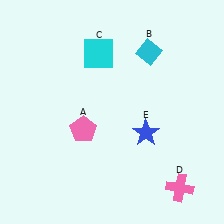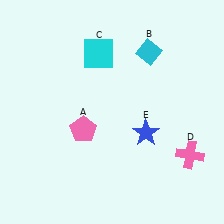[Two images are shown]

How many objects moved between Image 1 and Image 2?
1 object moved between the two images.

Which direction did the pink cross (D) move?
The pink cross (D) moved up.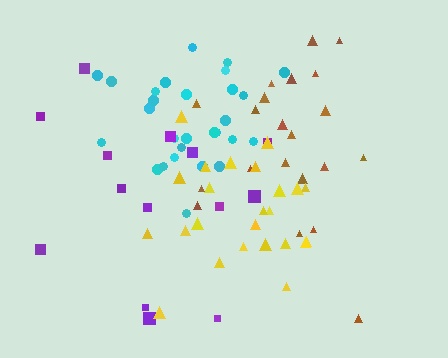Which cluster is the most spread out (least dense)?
Purple.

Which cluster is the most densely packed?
Cyan.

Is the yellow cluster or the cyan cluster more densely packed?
Cyan.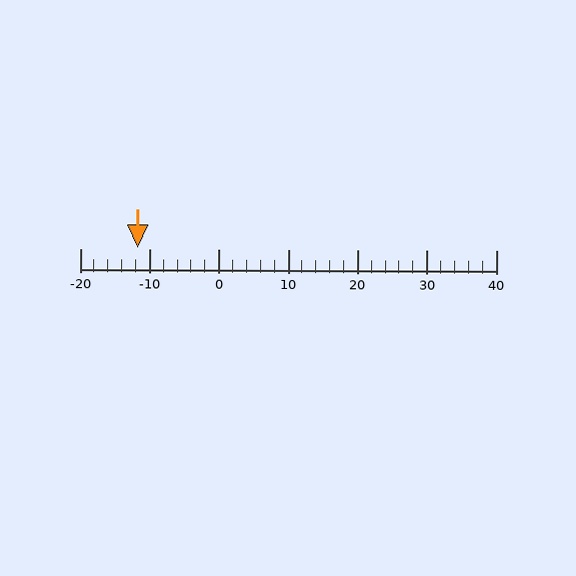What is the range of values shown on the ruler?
The ruler shows values from -20 to 40.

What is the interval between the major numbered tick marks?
The major tick marks are spaced 10 units apart.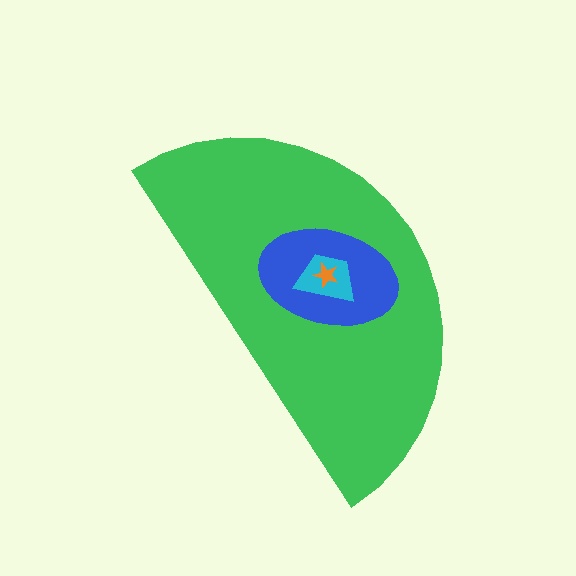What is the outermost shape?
The green semicircle.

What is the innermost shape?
The orange star.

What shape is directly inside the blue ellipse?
The cyan trapezoid.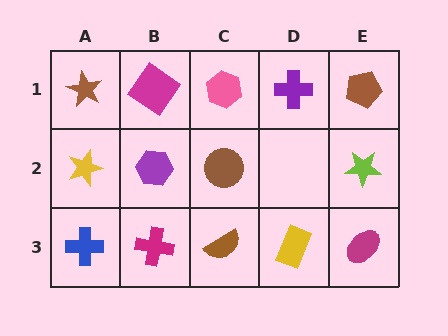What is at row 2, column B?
A purple hexagon.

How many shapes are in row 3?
5 shapes.